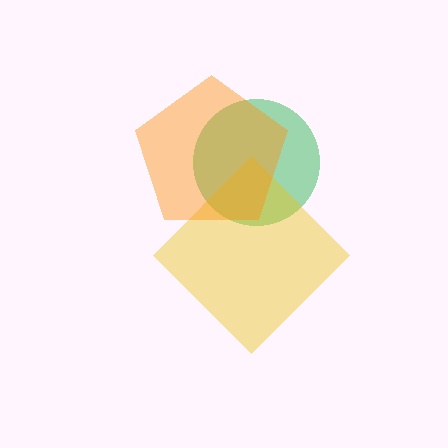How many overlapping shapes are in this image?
There are 3 overlapping shapes in the image.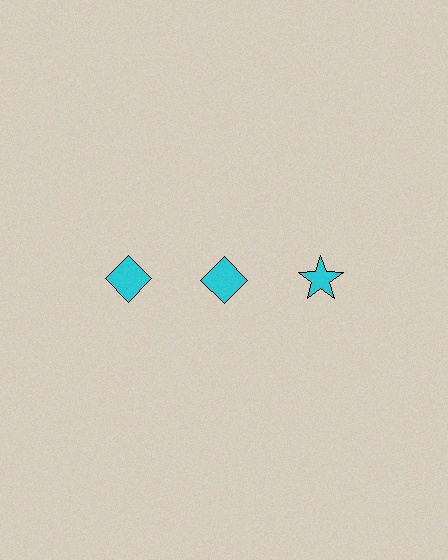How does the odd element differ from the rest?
It has a different shape: star instead of diamond.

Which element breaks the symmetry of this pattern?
The cyan star in the top row, center column breaks the symmetry. All other shapes are cyan diamonds.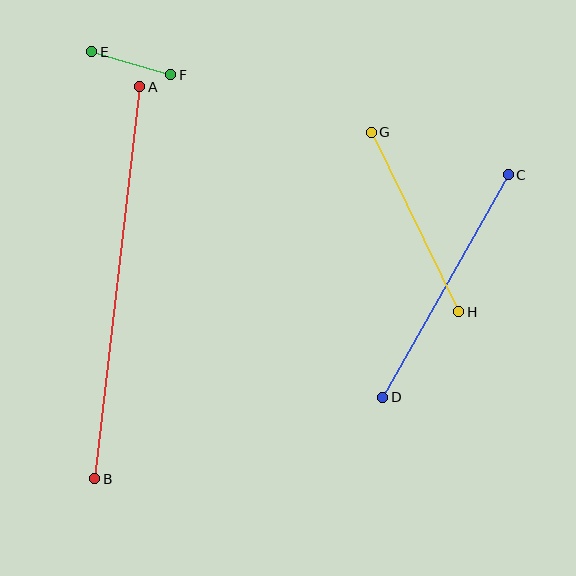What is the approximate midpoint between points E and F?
The midpoint is at approximately (131, 63) pixels.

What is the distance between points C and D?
The distance is approximately 255 pixels.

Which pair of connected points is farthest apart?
Points A and B are farthest apart.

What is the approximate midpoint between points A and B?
The midpoint is at approximately (117, 283) pixels.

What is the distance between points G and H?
The distance is approximately 199 pixels.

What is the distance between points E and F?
The distance is approximately 82 pixels.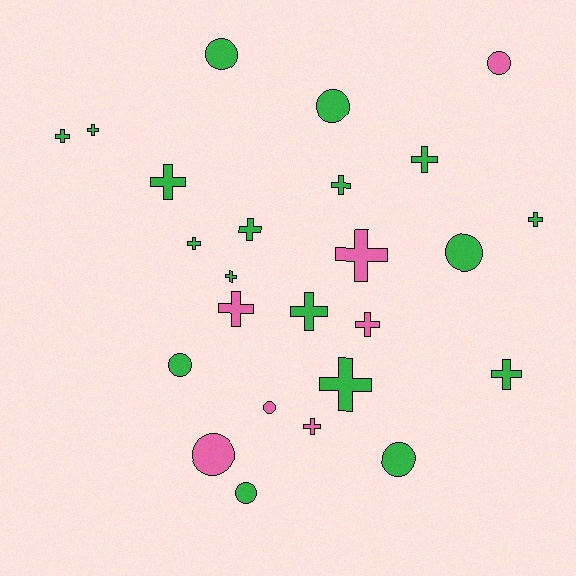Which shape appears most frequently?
Cross, with 16 objects.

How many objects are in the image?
There are 25 objects.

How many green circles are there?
There are 6 green circles.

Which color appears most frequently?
Green, with 18 objects.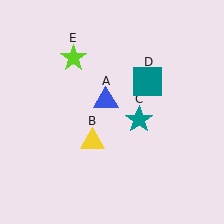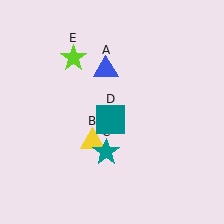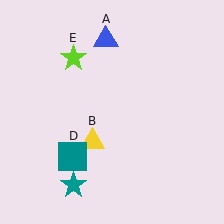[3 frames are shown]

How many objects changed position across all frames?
3 objects changed position: blue triangle (object A), teal star (object C), teal square (object D).